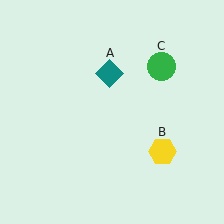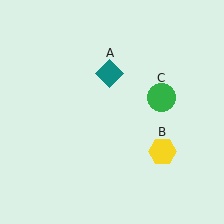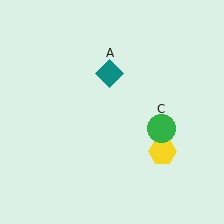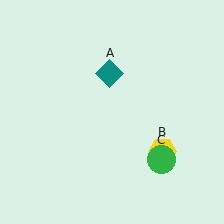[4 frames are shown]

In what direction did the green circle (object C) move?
The green circle (object C) moved down.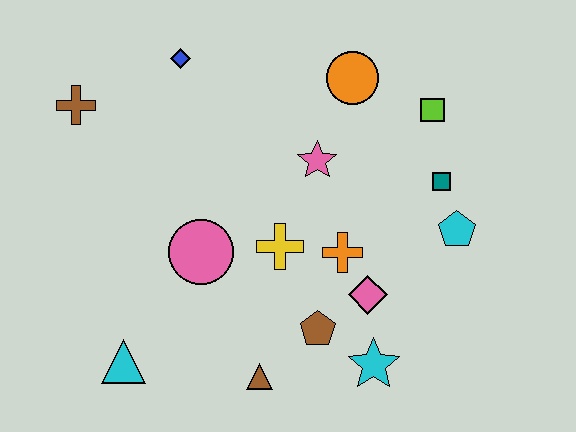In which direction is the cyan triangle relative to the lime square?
The cyan triangle is to the left of the lime square.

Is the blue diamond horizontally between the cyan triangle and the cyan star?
Yes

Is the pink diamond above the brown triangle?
Yes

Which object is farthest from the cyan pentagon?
The brown cross is farthest from the cyan pentagon.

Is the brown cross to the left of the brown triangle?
Yes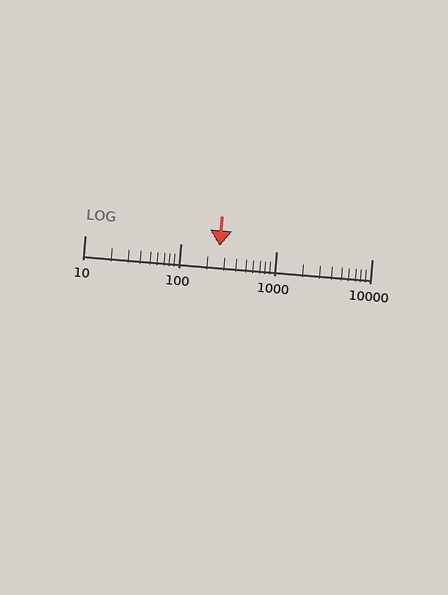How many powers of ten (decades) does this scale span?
The scale spans 3 decades, from 10 to 10000.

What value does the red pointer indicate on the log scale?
The pointer indicates approximately 260.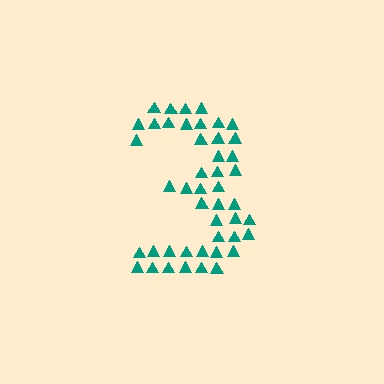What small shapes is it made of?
It is made of small triangles.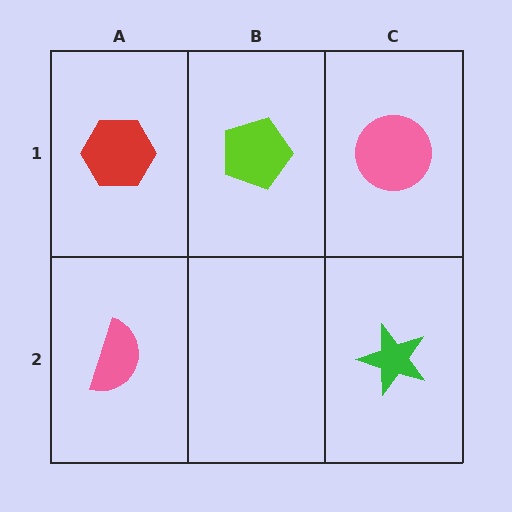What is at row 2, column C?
A green star.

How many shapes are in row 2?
2 shapes.